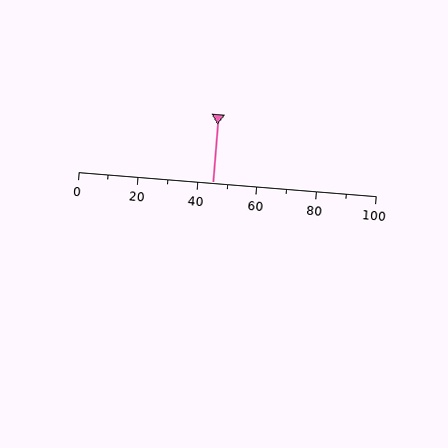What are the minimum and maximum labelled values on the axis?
The axis runs from 0 to 100.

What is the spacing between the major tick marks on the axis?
The major ticks are spaced 20 apart.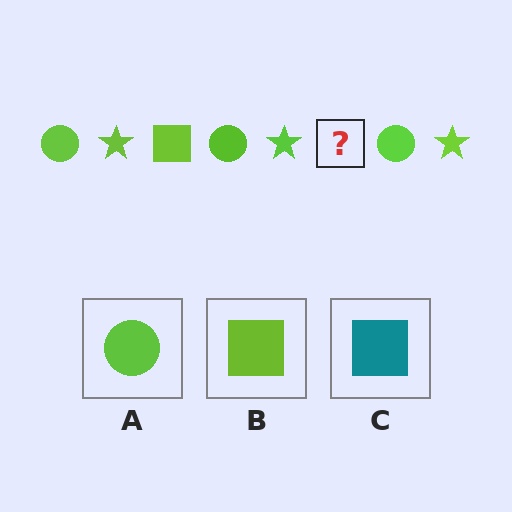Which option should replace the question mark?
Option B.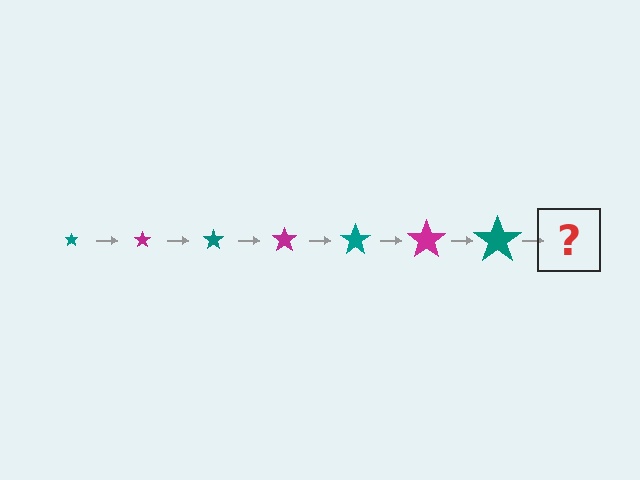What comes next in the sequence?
The next element should be a magenta star, larger than the previous one.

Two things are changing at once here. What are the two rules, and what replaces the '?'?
The two rules are that the star grows larger each step and the color cycles through teal and magenta. The '?' should be a magenta star, larger than the previous one.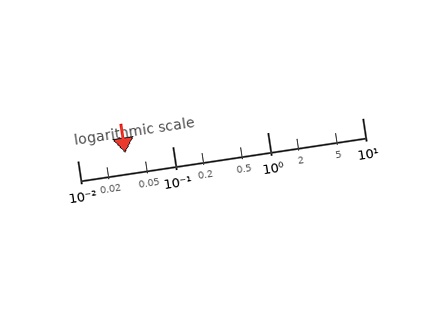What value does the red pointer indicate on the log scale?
The pointer indicates approximately 0.032.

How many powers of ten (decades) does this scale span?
The scale spans 3 decades, from 0.01 to 10.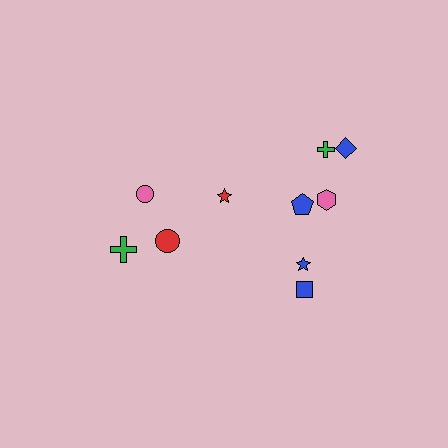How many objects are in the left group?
There are 4 objects.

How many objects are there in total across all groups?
There are 10 objects.